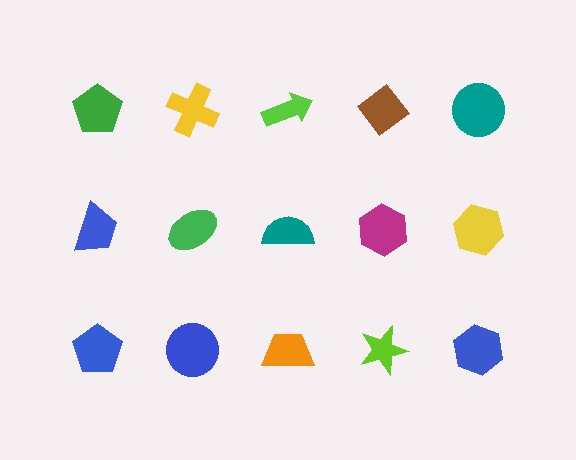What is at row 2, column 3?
A teal semicircle.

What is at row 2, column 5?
A yellow hexagon.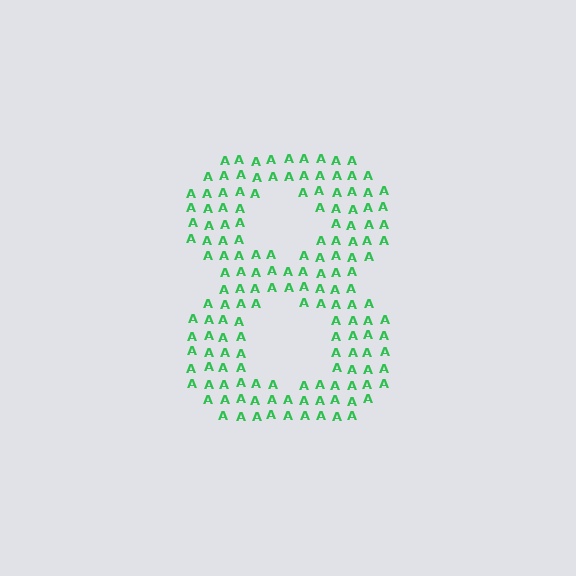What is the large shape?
The large shape is the digit 8.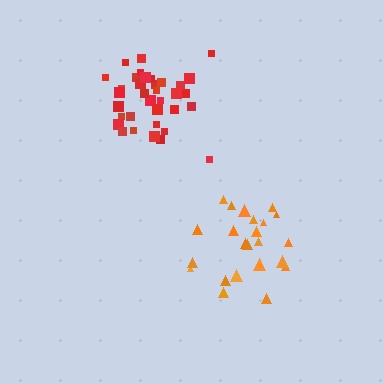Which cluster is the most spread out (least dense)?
Orange.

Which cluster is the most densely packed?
Red.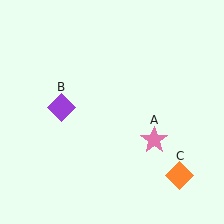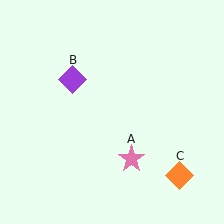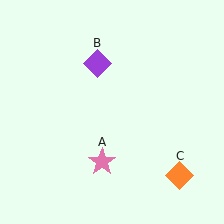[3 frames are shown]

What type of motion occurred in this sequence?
The pink star (object A), purple diamond (object B) rotated clockwise around the center of the scene.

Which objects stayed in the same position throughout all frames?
Orange diamond (object C) remained stationary.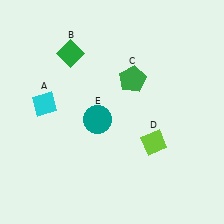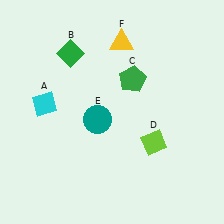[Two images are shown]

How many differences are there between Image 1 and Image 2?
There is 1 difference between the two images.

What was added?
A yellow triangle (F) was added in Image 2.